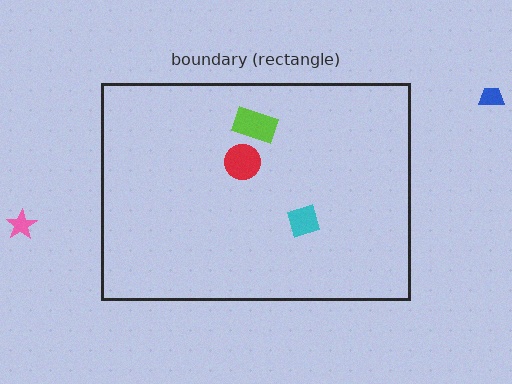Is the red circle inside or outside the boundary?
Inside.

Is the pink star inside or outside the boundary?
Outside.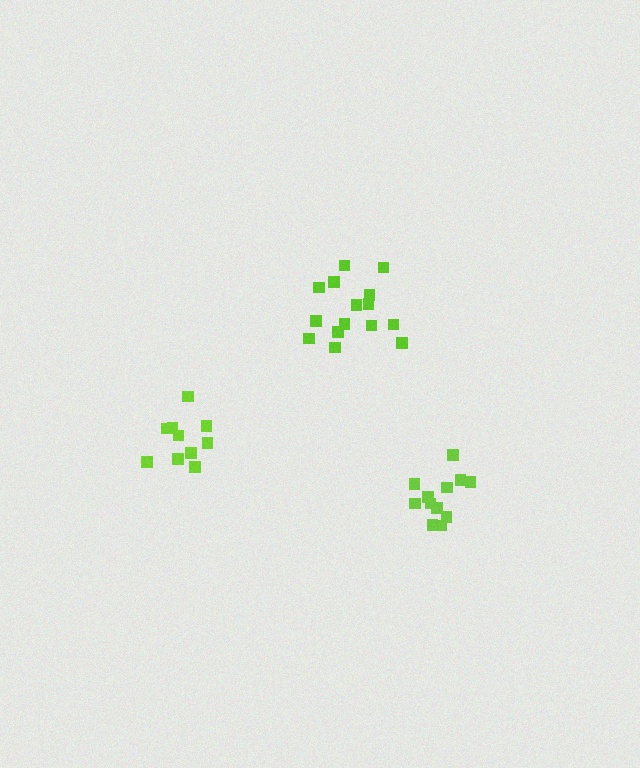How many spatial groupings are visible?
There are 3 spatial groupings.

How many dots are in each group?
Group 1: 12 dots, Group 2: 15 dots, Group 3: 10 dots (37 total).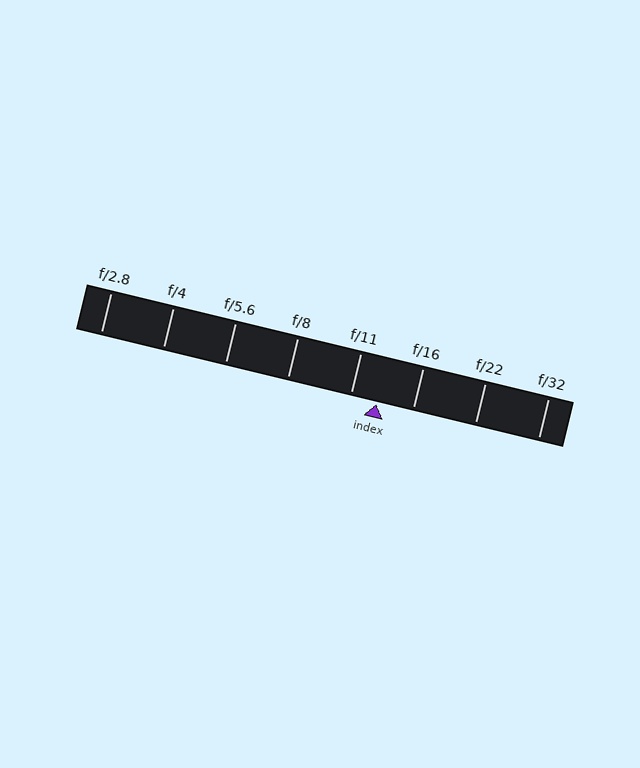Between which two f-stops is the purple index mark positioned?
The index mark is between f/11 and f/16.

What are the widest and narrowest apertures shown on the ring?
The widest aperture shown is f/2.8 and the narrowest is f/32.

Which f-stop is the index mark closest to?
The index mark is closest to f/11.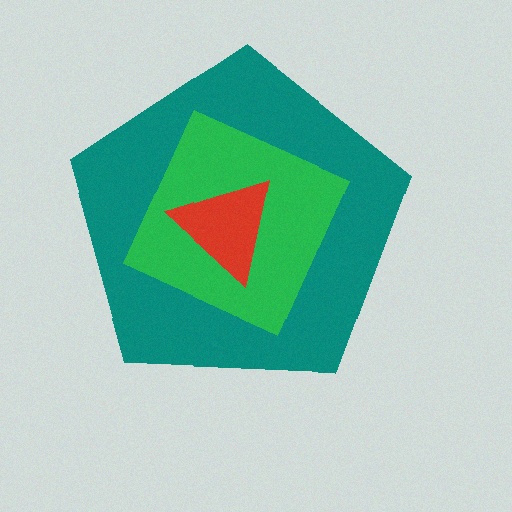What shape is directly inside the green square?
The red triangle.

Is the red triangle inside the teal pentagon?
Yes.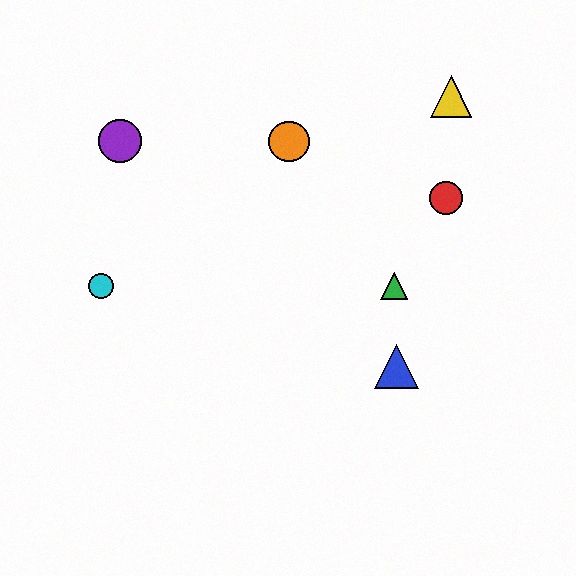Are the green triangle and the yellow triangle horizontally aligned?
No, the green triangle is at y≈286 and the yellow triangle is at y≈96.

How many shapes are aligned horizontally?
2 shapes (the green triangle, the cyan circle) are aligned horizontally.